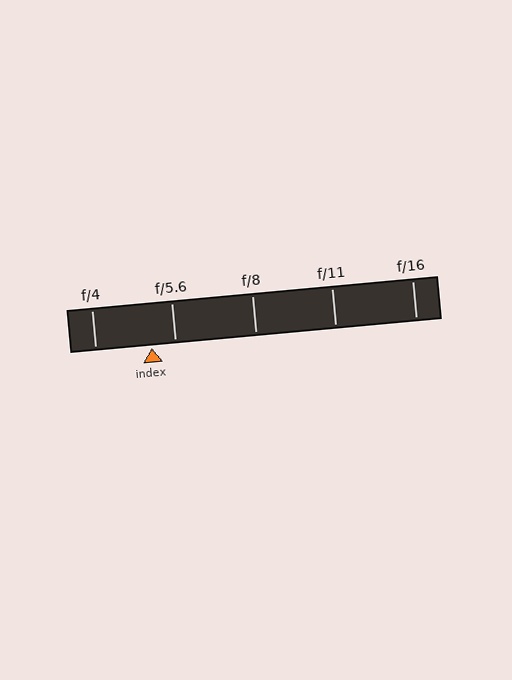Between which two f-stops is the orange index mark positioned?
The index mark is between f/4 and f/5.6.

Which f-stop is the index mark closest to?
The index mark is closest to f/5.6.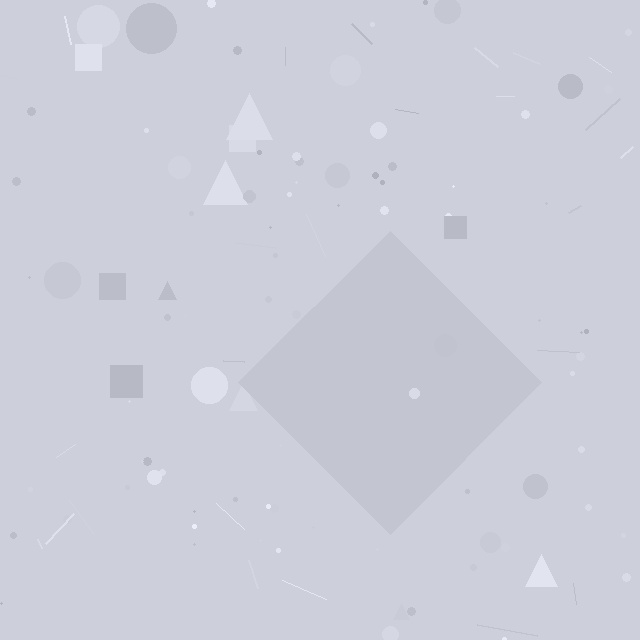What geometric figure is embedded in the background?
A diamond is embedded in the background.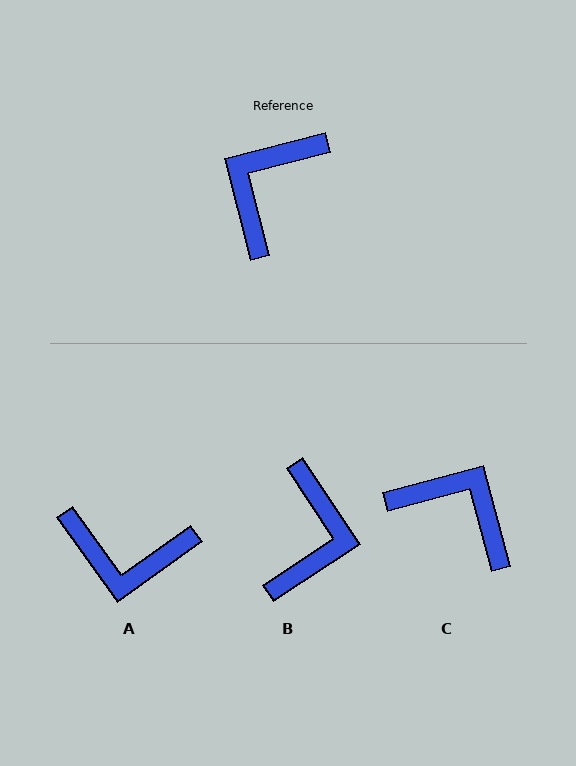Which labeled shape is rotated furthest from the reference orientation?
B, about 161 degrees away.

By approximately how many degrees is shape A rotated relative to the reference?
Approximately 111 degrees counter-clockwise.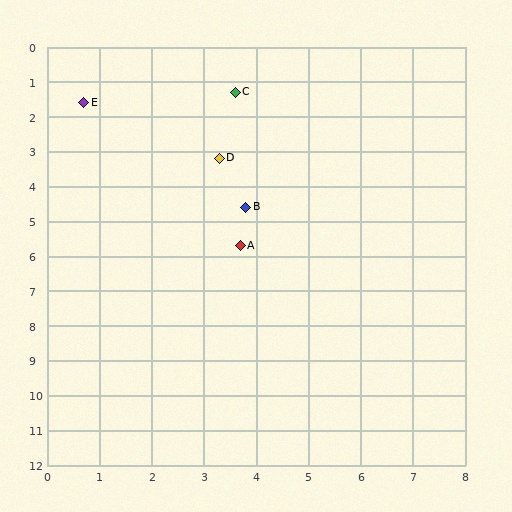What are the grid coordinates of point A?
Point A is at approximately (3.7, 5.7).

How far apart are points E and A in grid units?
Points E and A are about 5.1 grid units apart.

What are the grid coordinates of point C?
Point C is at approximately (3.6, 1.3).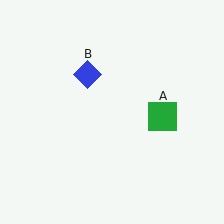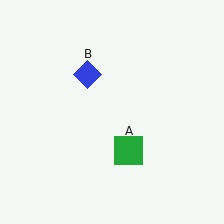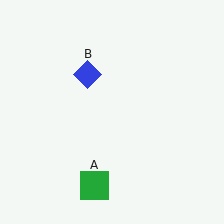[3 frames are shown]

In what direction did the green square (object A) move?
The green square (object A) moved down and to the left.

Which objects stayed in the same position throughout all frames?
Blue diamond (object B) remained stationary.